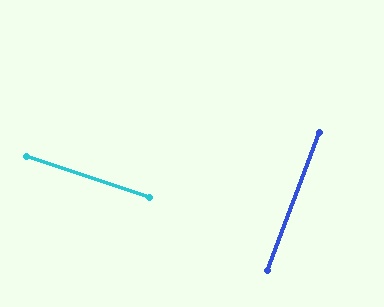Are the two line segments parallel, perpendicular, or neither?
Perpendicular — they meet at approximately 88°.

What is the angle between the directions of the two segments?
Approximately 88 degrees.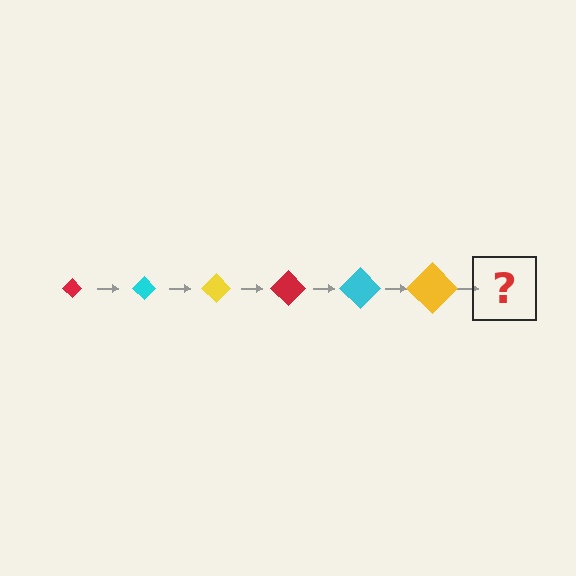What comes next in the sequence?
The next element should be a red diamond, larger than the previous one.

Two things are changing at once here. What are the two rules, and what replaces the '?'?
The two rules are that the diamond grows larger each step and the color cycles through red, cyan, and yellow. The '?' should be a red diamond, larger than the previous one.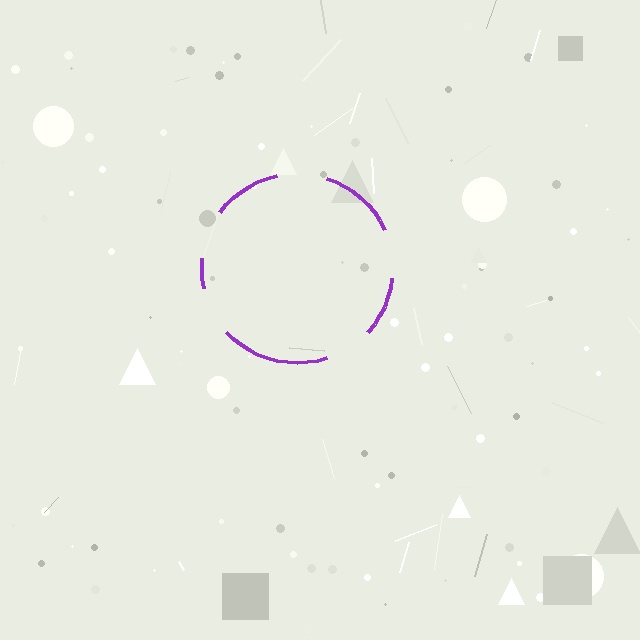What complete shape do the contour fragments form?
The contour fragments form a circle.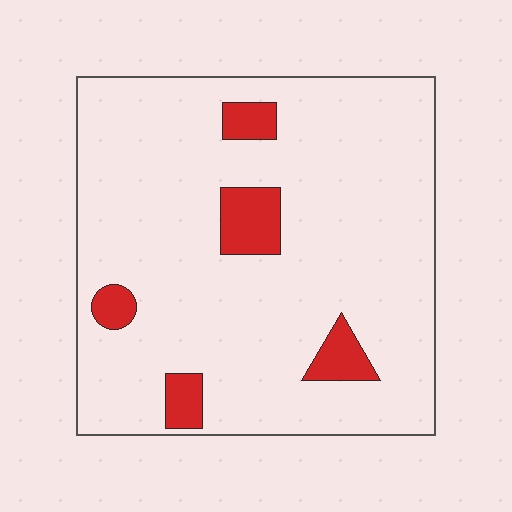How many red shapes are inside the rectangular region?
5.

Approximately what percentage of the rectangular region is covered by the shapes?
Approximately 10%.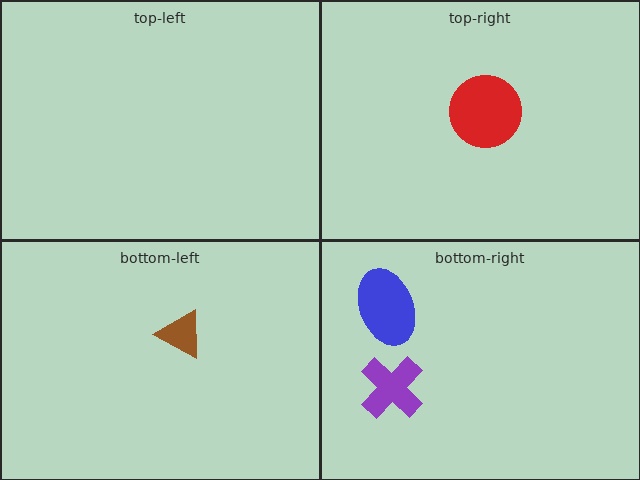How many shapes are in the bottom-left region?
1.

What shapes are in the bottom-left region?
The brown triangle.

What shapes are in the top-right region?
The red circle.